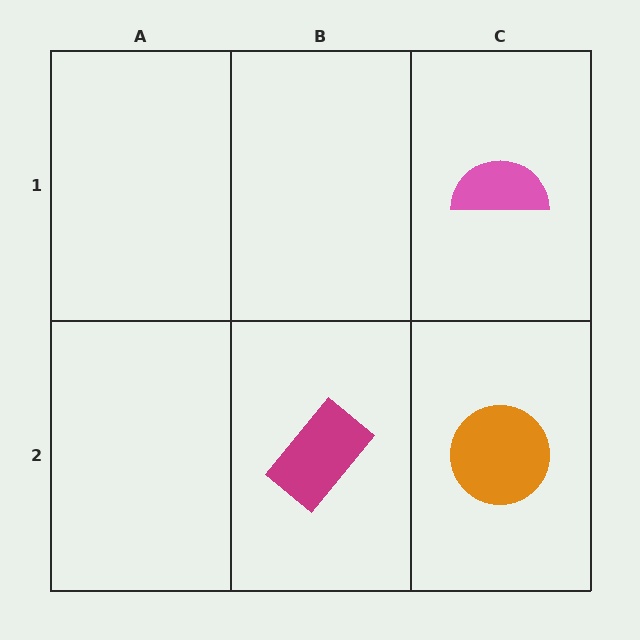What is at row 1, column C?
A pink semicircle.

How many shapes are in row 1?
1 shape.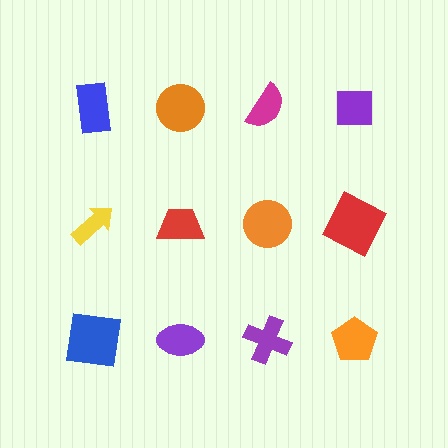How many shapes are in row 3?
4 shapes.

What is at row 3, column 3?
A purple cross.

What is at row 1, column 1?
A blue rectangle.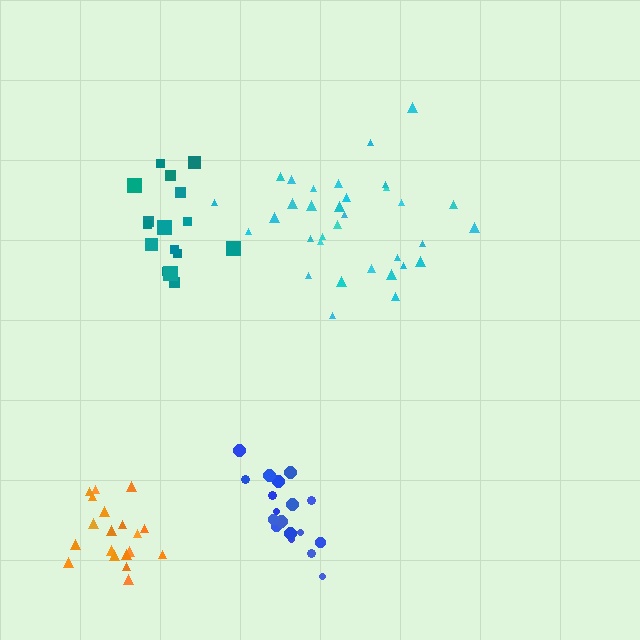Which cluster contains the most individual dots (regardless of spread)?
Cyan (33).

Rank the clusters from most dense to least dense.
orange, blue, teal, cyan.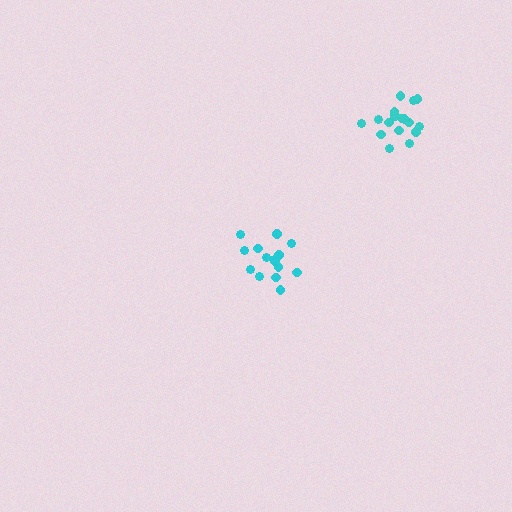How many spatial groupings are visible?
There are 2 spatial groupings.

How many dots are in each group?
Group 1: 18 dots, Group 2: 15 dots (33 total).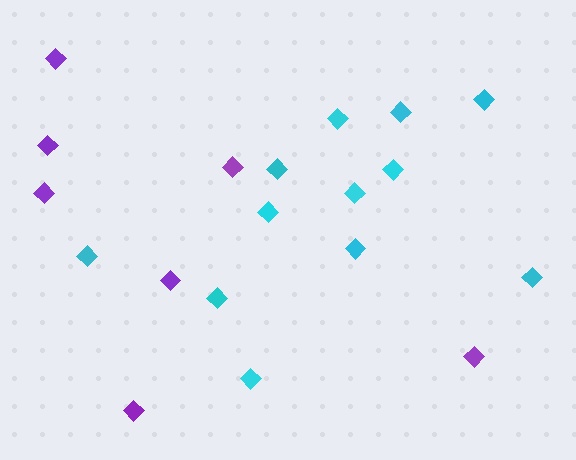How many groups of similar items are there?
There are 2 groups: one group of purple diamonds (7) and one group of cyan diamonds (12).